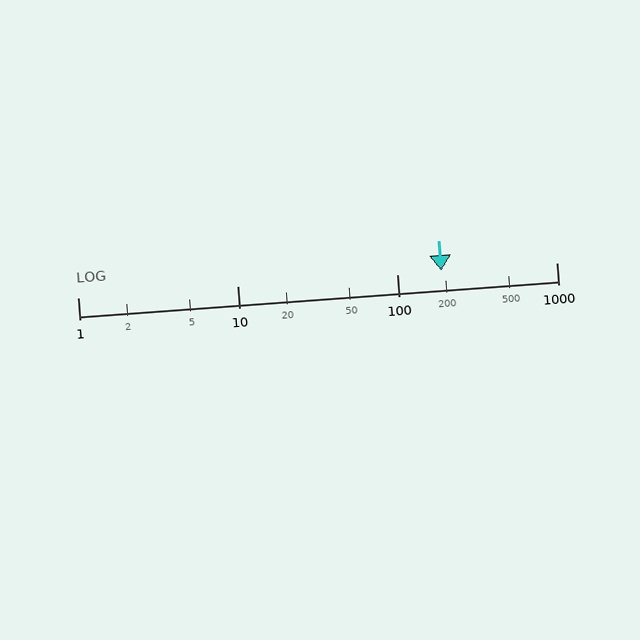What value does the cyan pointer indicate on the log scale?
The pointer indicates approximately 190.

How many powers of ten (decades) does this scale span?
The scale spans 3 decades, from 1 to 1000.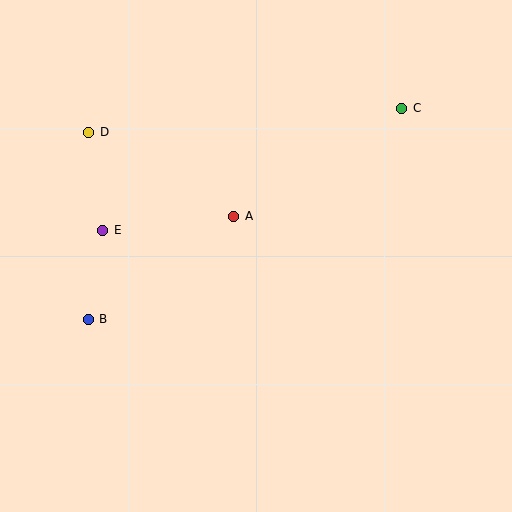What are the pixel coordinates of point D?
Point D is at (89, 132).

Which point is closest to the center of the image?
Point A at (234, 216) is closest to the center.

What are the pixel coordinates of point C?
Point C is at (402, 108).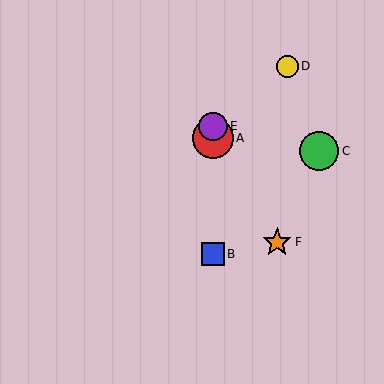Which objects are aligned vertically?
Objects A, B, E are aligned vertically.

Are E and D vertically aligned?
No, E is at x≈213 and D is at x≈287.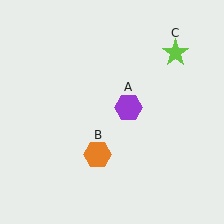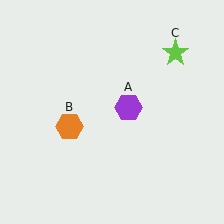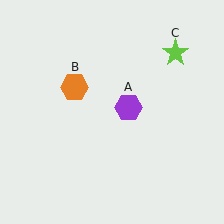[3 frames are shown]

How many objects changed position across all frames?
1 object changed position: orange hexagon (object B).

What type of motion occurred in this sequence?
The orange hexagon (object B) rotated clockwise around the center of the scene.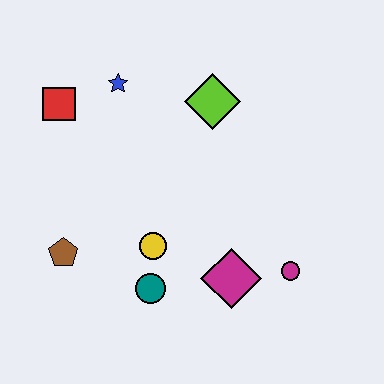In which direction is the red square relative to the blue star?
The red square is to the left of the blue star.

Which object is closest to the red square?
The blue star is closest to the red square.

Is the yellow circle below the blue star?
Yes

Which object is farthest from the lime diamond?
The brown pentagon is farthest from the lime diamond.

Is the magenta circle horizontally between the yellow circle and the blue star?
No